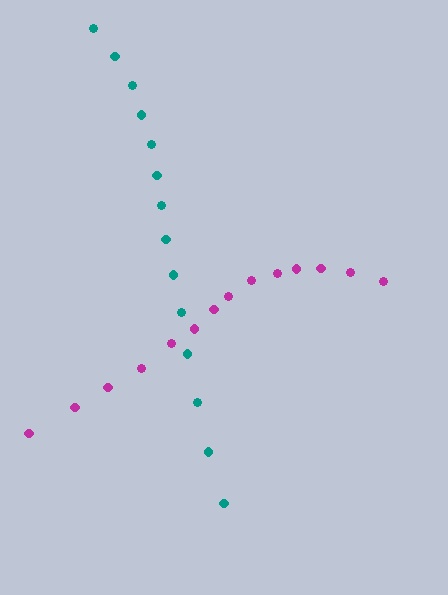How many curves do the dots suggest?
There are 2 distinct paths.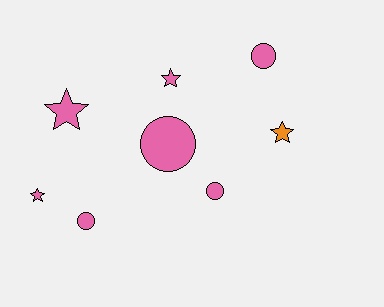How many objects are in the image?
There are 8 objects.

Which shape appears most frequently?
Star, with 4 objects.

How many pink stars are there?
There are 3 pink stars.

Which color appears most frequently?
Pink, with 7 objects.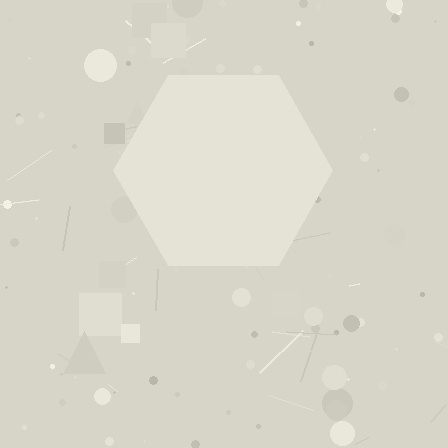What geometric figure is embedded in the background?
A hexagon is embedded in the background.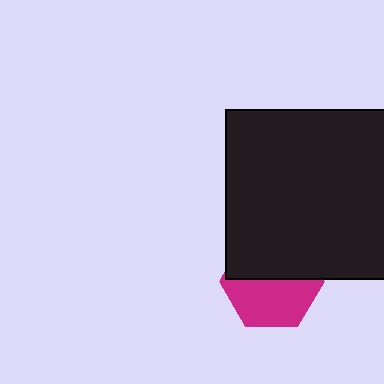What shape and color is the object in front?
The object in front is a black rectangle.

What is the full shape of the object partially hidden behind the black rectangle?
The partially hidden object is a magenta hexagon.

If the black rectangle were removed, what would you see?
You would see the complete magenta hexagon.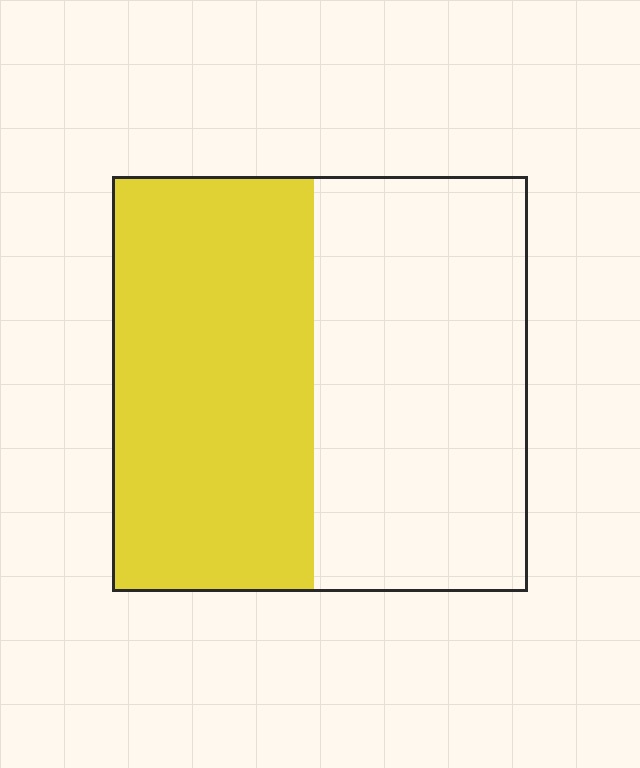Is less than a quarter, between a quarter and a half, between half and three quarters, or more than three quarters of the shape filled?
Between a quarter and a half.